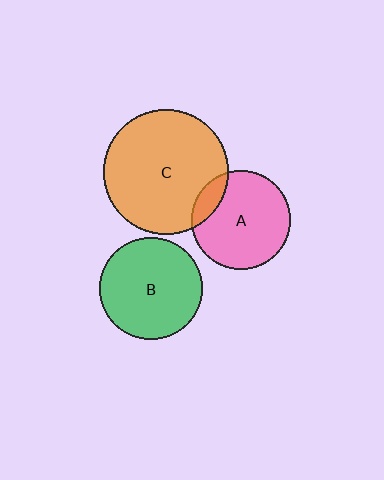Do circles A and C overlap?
Yes.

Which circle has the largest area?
Circle C (orange).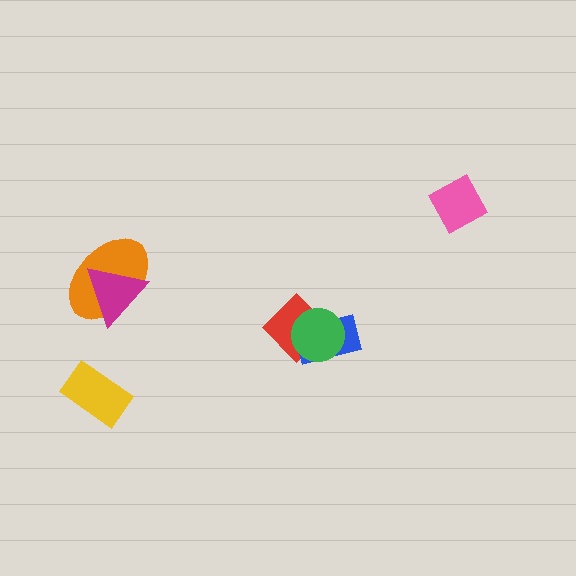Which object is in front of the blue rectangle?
The green circle is in front of the blue rectangle.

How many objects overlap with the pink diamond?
0 objects overlap with the pink diamond.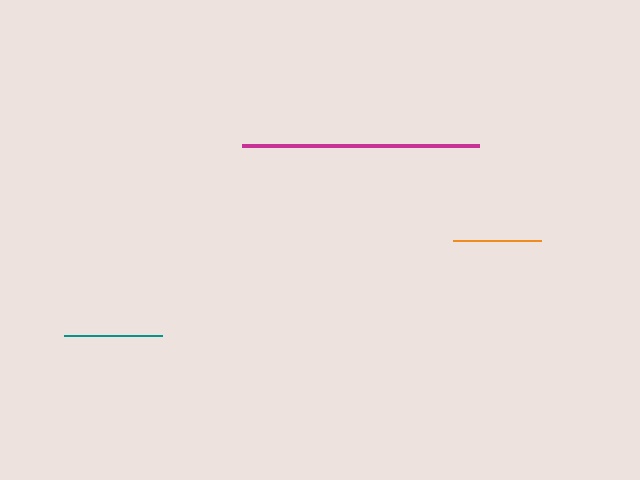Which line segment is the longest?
The magenta line is the longest at approximately 237 pixels.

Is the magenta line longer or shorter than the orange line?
The magenta line is longer than the orange line.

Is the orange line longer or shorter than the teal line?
The teal line is longer than the orange line.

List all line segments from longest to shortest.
From longest to shortest: magenta, teal, orange.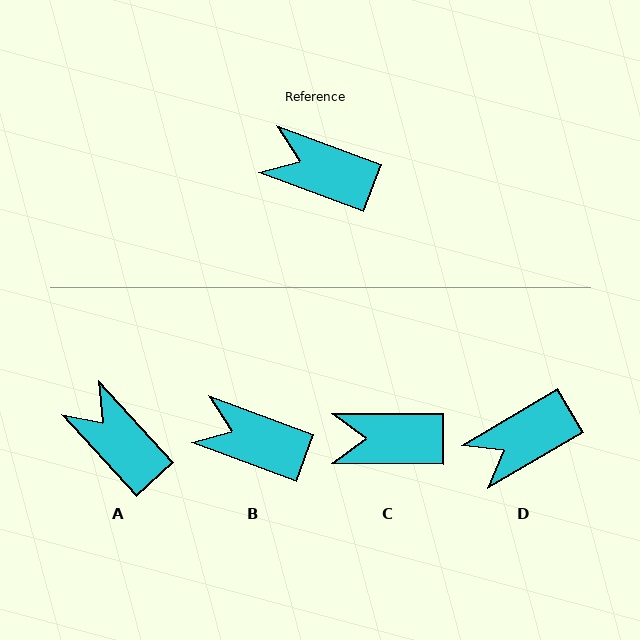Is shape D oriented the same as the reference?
No, it is off by about 51 degrees.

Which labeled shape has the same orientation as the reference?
B.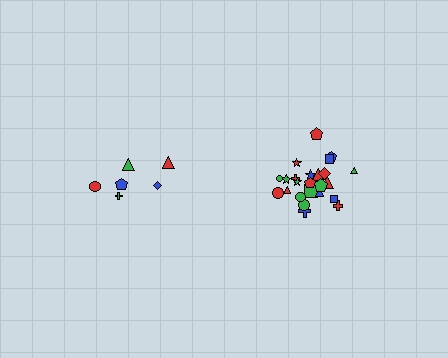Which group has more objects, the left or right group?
The right group.